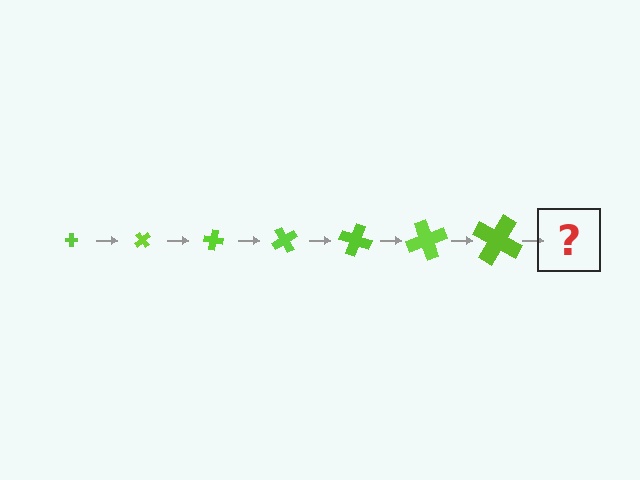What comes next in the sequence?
The next element should be a cross, larger than the previous one and rotated 350 degrees from the start.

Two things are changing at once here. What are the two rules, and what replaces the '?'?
The two rules are that the cross grows larger each step and it rotates 50 degrees each step. The '?' should be a cross, larger than the previous one and rotated 350 degrees from the start.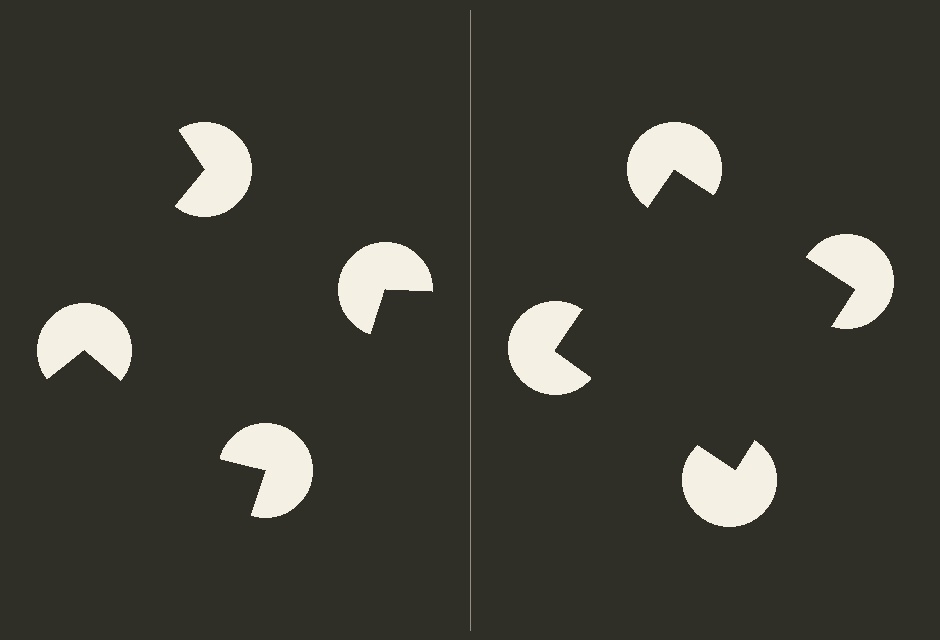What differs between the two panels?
The pac-man discs are positioned identically on both sides; only the wedge orientations differ. On the right they align to a square; on the left they are misaligned.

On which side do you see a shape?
An illusory square appears on the right side. On the left side the wedge cuts are rotated, so no coherent shape forms.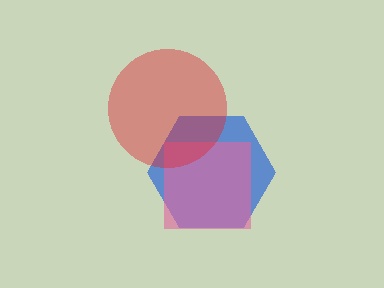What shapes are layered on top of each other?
The layered shapes are: a blue hexagon, a pink square, a red circle.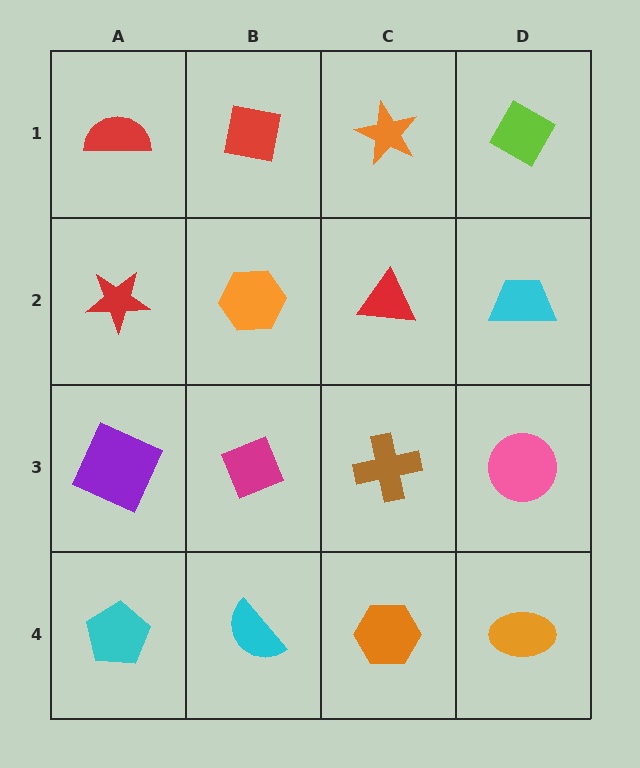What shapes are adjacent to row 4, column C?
A brown cross (row 3, column C), a cyan semicircle (row 4, column B), an orange ellipse (row 4, column D).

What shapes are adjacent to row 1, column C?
A red triangle (row 2, column C), a red square (row 1, column B), a lime diamond (row 1, column D).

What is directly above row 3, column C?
A red triangle.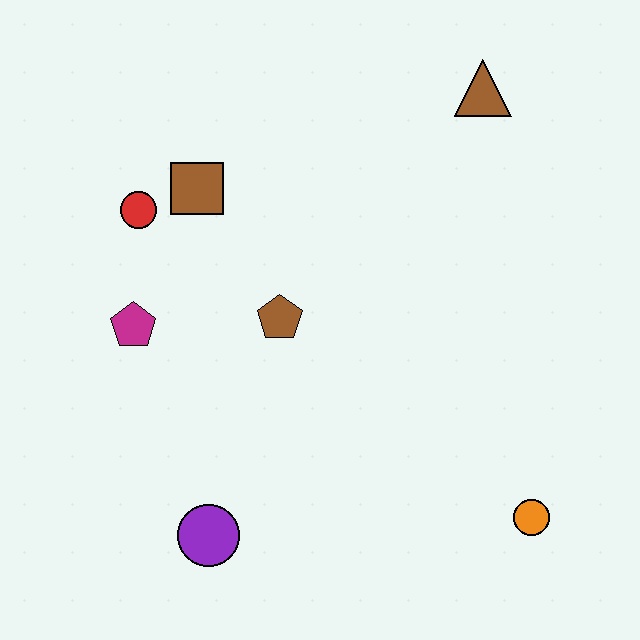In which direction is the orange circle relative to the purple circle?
The orange circle is to the right of the purple circle.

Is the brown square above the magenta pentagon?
Yes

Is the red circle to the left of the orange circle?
Yes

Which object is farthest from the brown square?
The orange circle is farthest from the brown square.